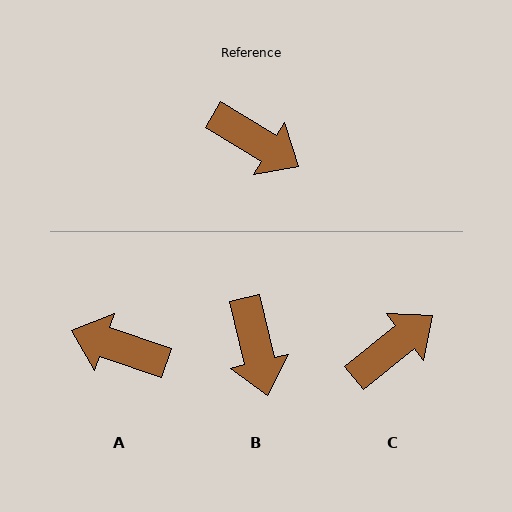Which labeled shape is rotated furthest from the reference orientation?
A, about 167 degrees away.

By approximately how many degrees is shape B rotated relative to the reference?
Approximately 45 degrees clockwise.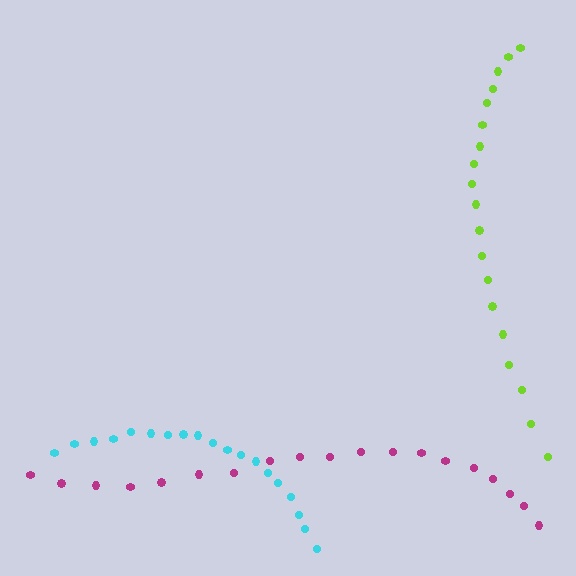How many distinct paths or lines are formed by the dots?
There are 3 distinct paths.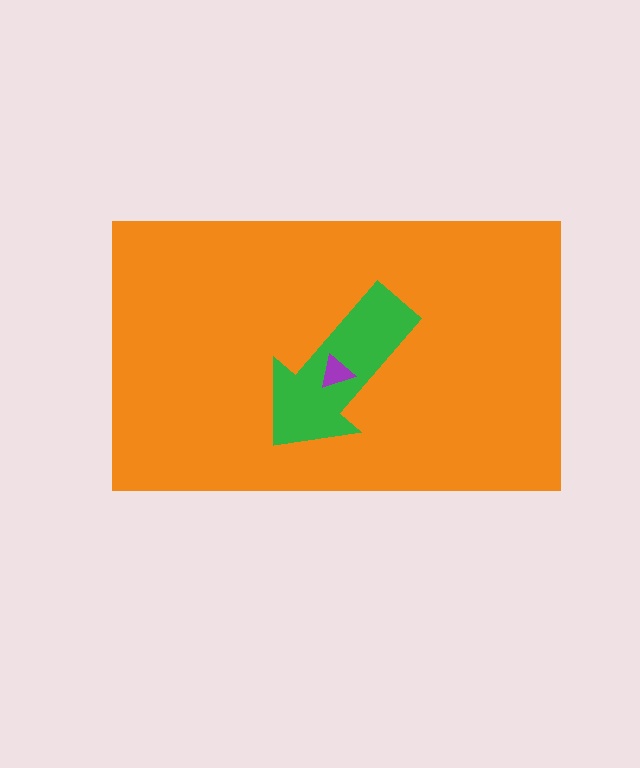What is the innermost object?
The purple triangle.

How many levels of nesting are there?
3.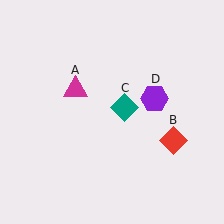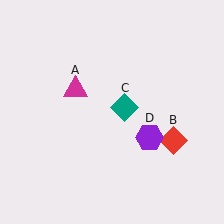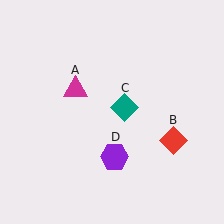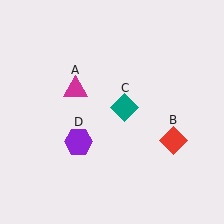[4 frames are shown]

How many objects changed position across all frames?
1 object changed position: purple hexagon (object D).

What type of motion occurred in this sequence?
The purple hexagon (object D) rotated clockwise around the center of the scene.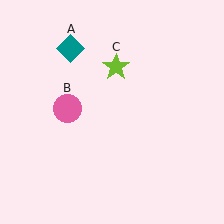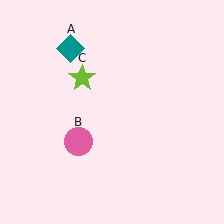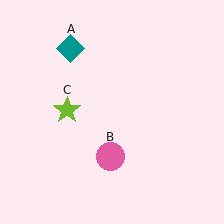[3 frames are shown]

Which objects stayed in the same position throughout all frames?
Teal diamond (object A) remained stationary.